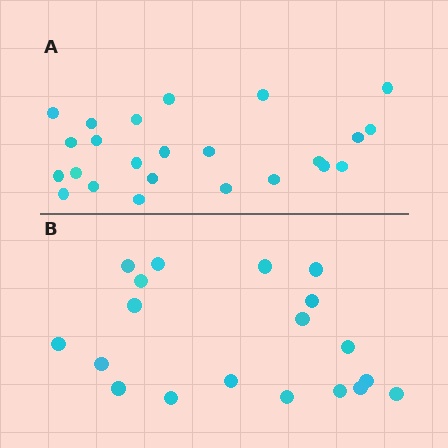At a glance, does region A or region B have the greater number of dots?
Region A (the top region) has more dots.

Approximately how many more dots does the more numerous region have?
Region A has about 5 more dots than region B.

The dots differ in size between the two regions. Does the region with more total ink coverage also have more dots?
No. Region B has more total ink coverage because its dots are larger, but region A actually contains more individual dots. Total area can be misleading — the number of items is what matters here.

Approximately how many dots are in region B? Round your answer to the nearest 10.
About 20 dots. (The exact count is 19, which rounds to 20.)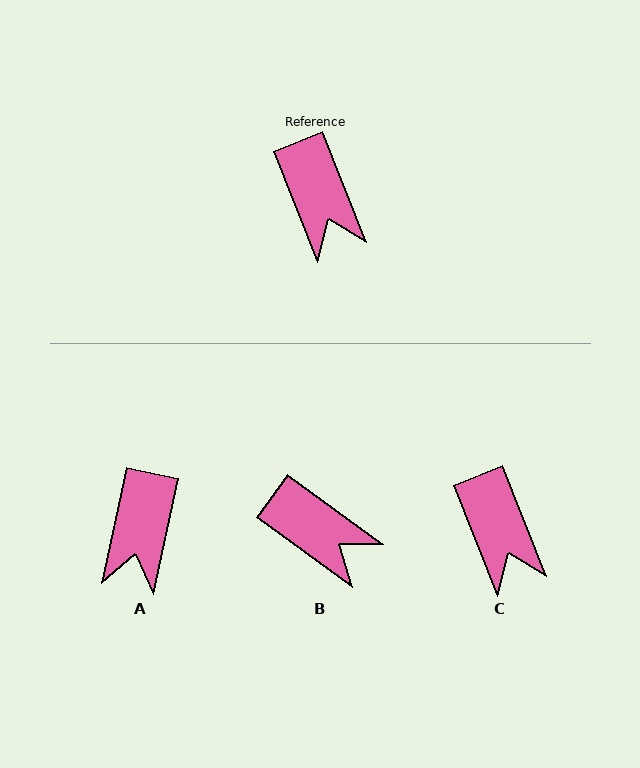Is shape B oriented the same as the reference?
No, it is off by about 32 degrees.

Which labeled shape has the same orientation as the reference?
C.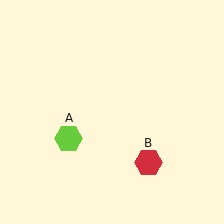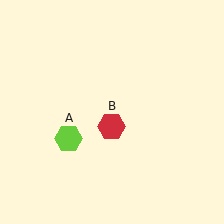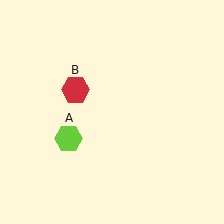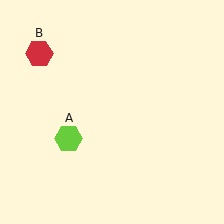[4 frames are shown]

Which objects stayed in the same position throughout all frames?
Lime hexagon (object A) remained stationary.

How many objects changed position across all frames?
1 object changed position: red hexagon (object B).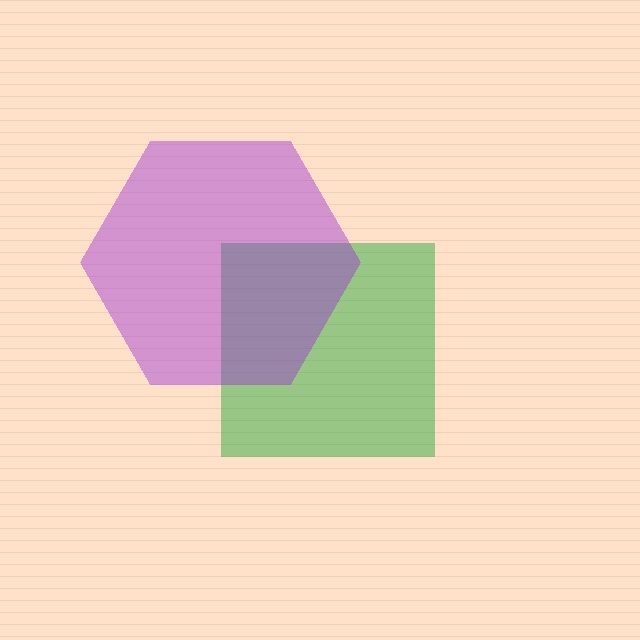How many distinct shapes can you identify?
There are 2 distinct shapes: a green square, a purple hexagon.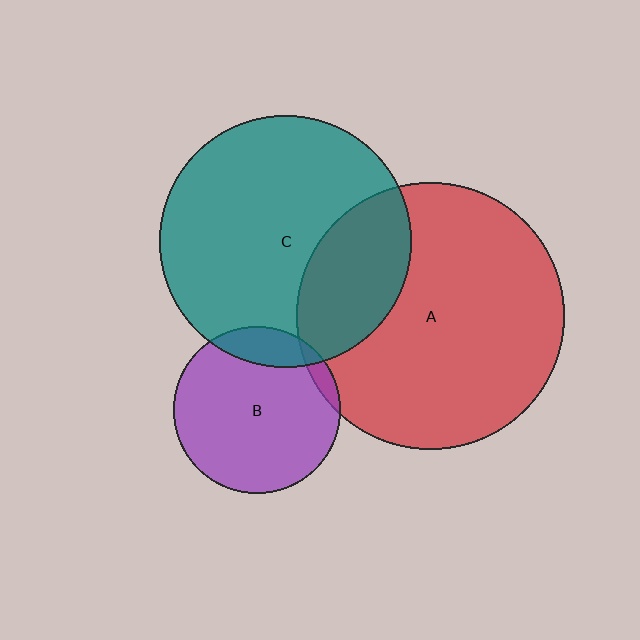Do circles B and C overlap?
Yes.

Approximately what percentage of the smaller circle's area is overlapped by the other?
Approximately 15%.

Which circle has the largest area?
Circle A (red).